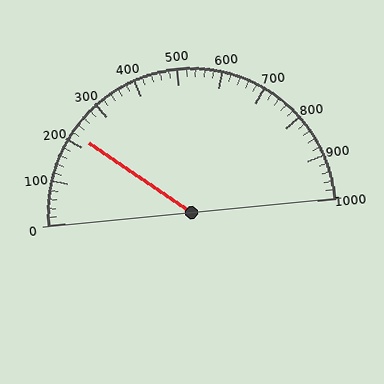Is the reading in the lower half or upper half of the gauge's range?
The reading is in the lower half of the range (0 to 1000).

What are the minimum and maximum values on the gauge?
The gauge ranges from 0 to 1000.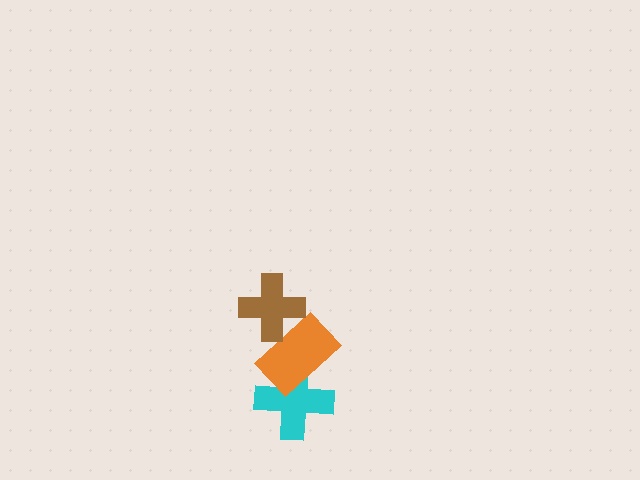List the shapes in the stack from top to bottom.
From top to bottom: the brown cross, the orange rectangle, the cyan cross.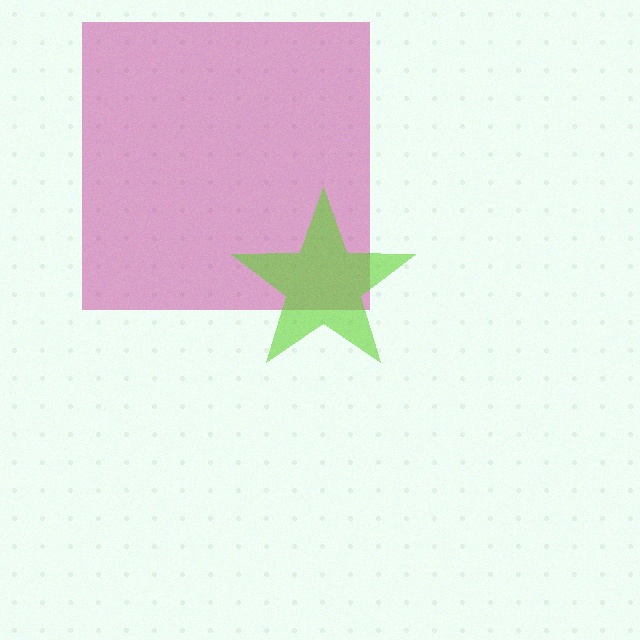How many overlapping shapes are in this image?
There are 2 overlapping shapes in the image.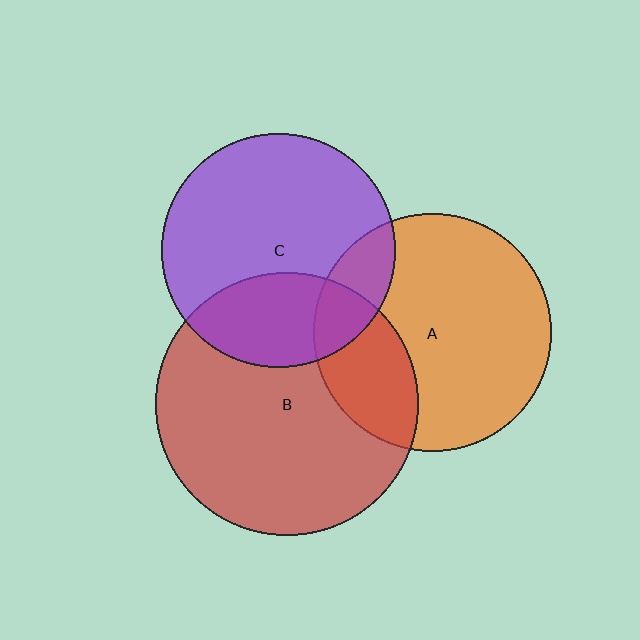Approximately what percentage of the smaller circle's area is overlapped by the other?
Approximately 15%.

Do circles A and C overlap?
Yes.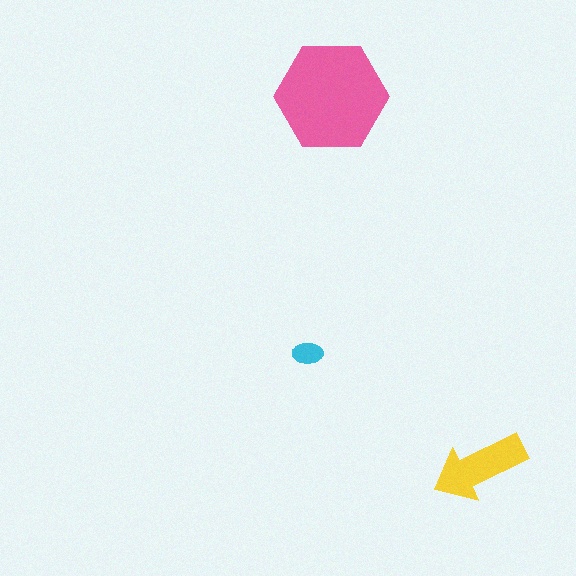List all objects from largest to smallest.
The pink hexagon, the yellow arrow, the cyan ellipse.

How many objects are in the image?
There are 3 objects in the image.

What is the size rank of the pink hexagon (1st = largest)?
1st.